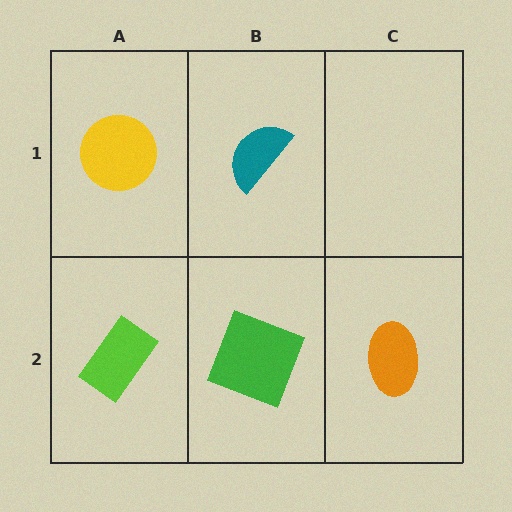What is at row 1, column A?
A yellow circle.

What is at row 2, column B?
A green square.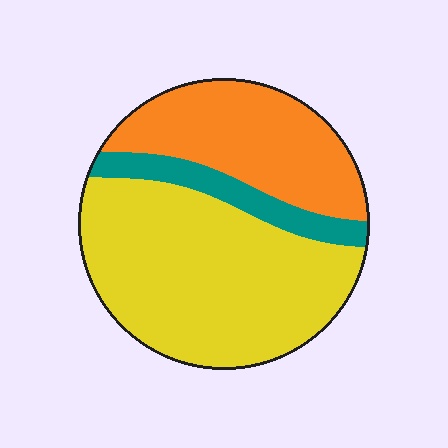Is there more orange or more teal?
Orange.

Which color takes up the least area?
Teal, at roughly 10%.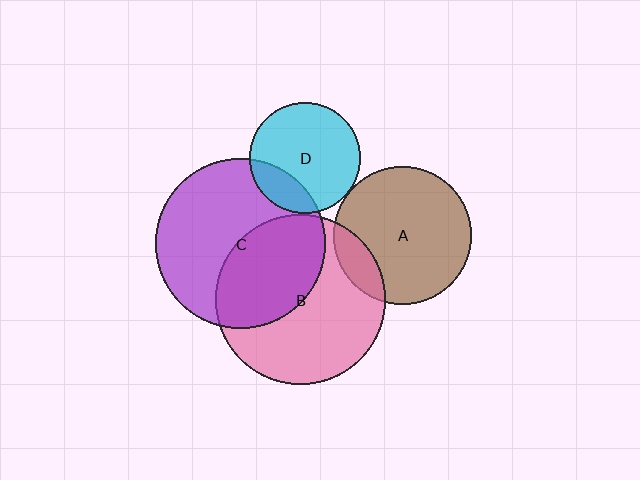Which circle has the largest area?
Circle B (pink).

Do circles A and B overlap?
Yes.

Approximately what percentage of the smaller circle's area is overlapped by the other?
Approximately 15%.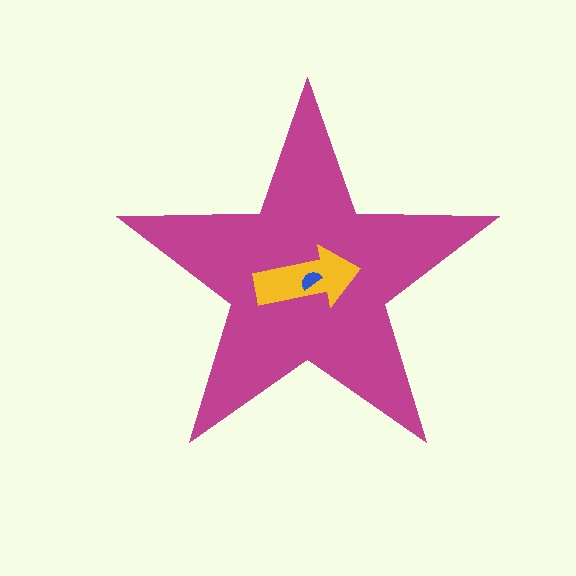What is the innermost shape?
The blue semicircle.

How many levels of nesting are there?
3.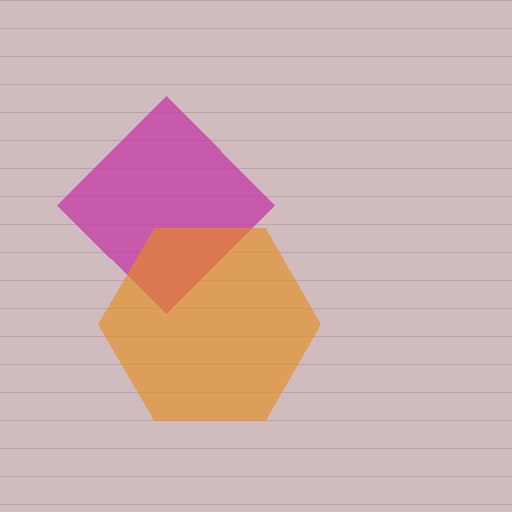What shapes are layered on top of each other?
The layered shapes are: a magenta diamond, an orange hexagon.